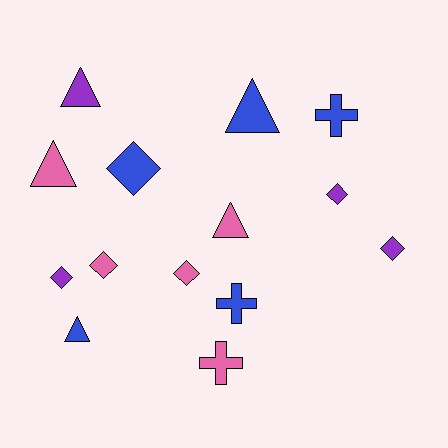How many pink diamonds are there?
There are 2 pink diamonds.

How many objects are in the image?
There are 14 objects.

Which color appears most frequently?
Pink, with 5 objects.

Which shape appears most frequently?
Diamond, with 6 objects.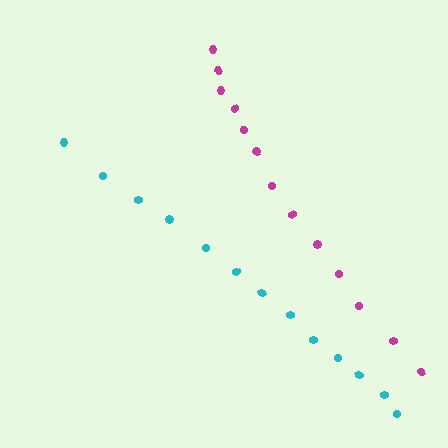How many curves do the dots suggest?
There are 2 distinct paths.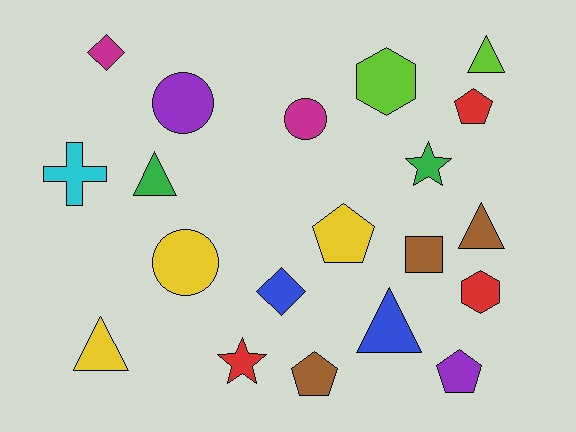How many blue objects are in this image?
There are 2 blue objects.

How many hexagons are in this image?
There are 2 hexagons.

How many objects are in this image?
There are 20 objects.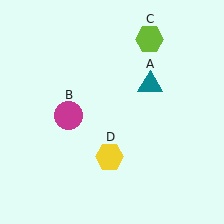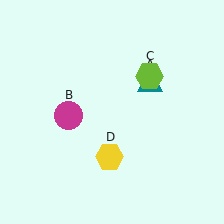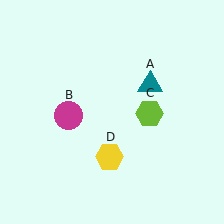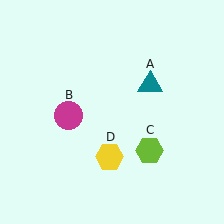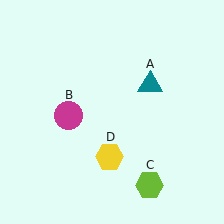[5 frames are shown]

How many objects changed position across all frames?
1 object changed position: lime hexagon (object C).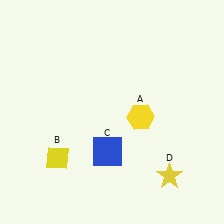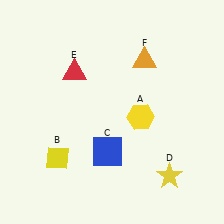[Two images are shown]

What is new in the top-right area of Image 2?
An orange triangle (F) was added in the top-right area of Image 2.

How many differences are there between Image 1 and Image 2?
There are 2 differences between the two images.